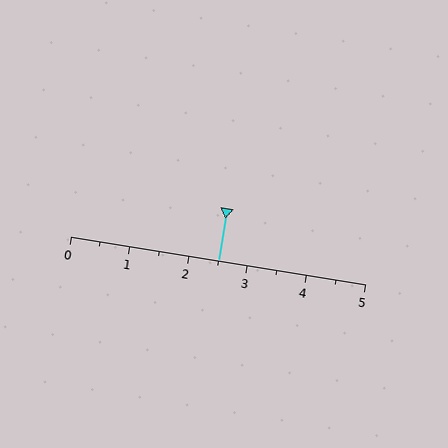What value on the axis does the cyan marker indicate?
The marker indicates approximately 2.5.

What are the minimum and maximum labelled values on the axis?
The axis runs from 0 to 5.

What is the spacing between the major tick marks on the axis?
The major ticks are spaced 1 apart.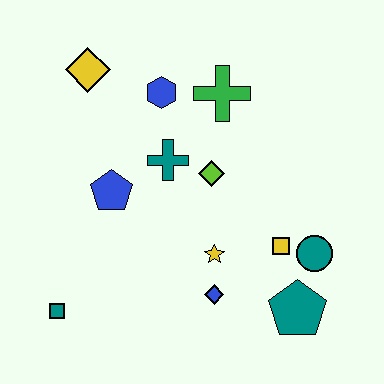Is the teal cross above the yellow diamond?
No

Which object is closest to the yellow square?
The teal circle is closest to the yellow square.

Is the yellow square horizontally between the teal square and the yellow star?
No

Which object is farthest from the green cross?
The teal square is farthest from the green cross.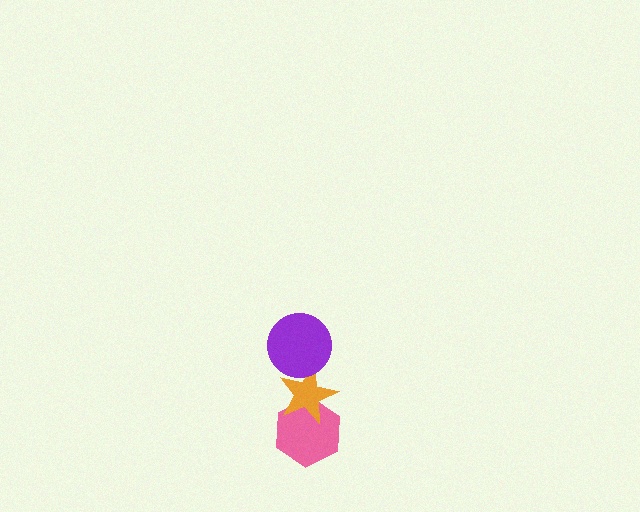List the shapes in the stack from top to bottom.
From top to bottom: the purple circle, the orange star, the pink hexagon.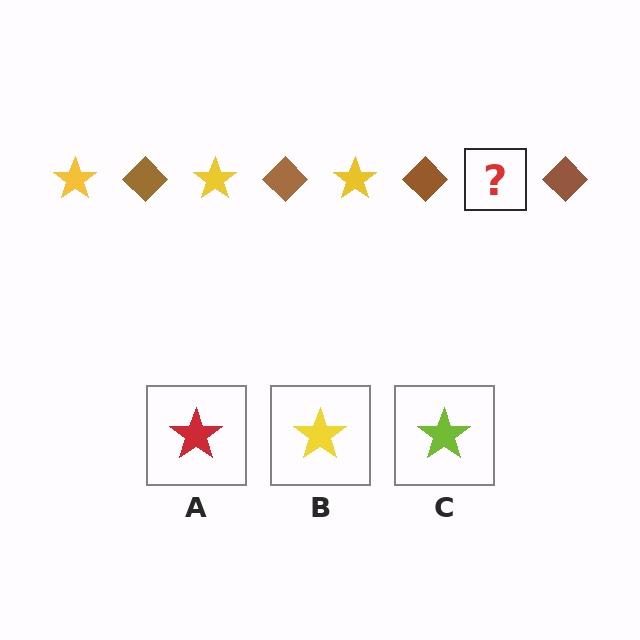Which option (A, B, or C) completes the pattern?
B.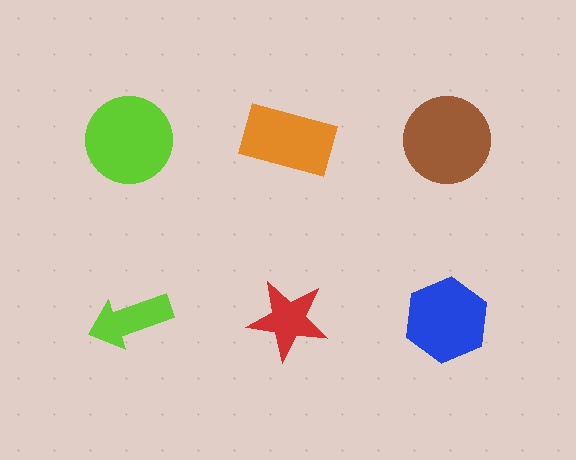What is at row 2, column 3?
A blue hexagon.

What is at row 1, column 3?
A brown circle.